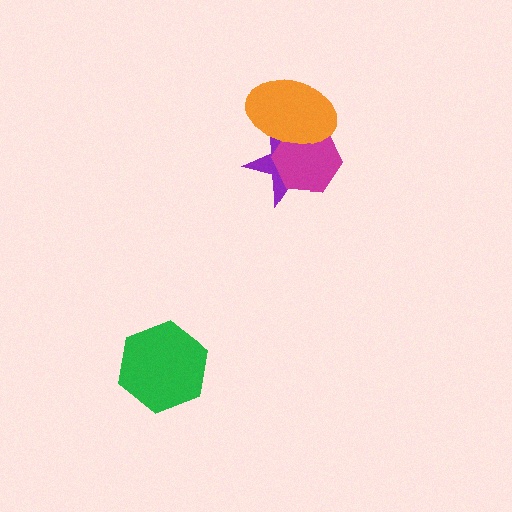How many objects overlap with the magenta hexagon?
2 objects overlap with the magenta hexagon.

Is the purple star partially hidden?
Yes, it is partially covered by another shape.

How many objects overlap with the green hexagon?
0 objects overlap with the green hexagon.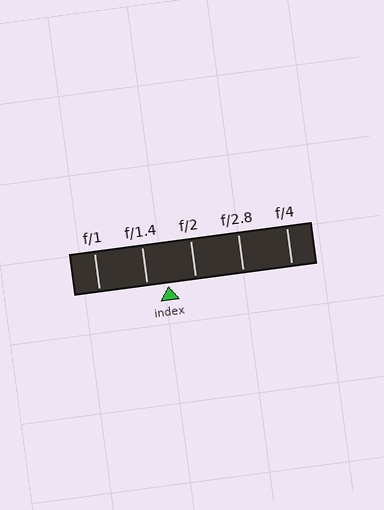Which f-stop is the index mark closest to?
The index mark is closest to f/1.4.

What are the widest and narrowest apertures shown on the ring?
The widest aperture shown is f/1 and the narrowest is f/4.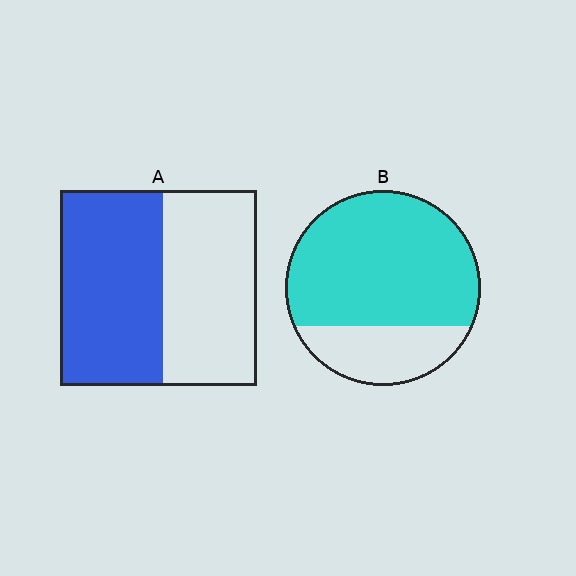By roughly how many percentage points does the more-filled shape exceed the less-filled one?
By roughly 20 percentage points (B over A).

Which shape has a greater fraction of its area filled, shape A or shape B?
Shape B.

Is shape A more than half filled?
Roughly half.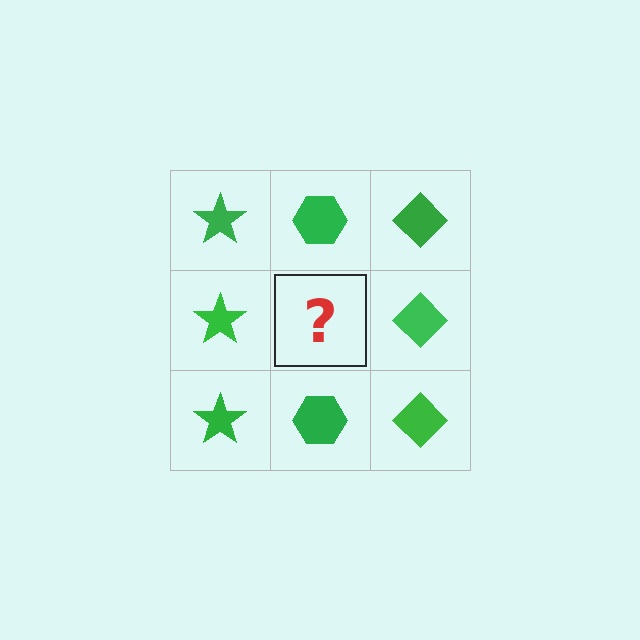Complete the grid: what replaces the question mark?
The question mark should be replaced with a green hexagon.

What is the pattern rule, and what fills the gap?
The rule is that each column has a consistent shape. The gap should be filled with a green hexagon.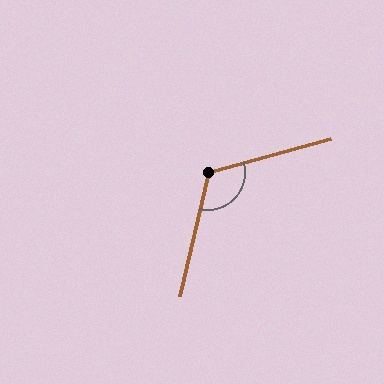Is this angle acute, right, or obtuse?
It is obtuse.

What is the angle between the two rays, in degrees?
Approximately 118 degrees.